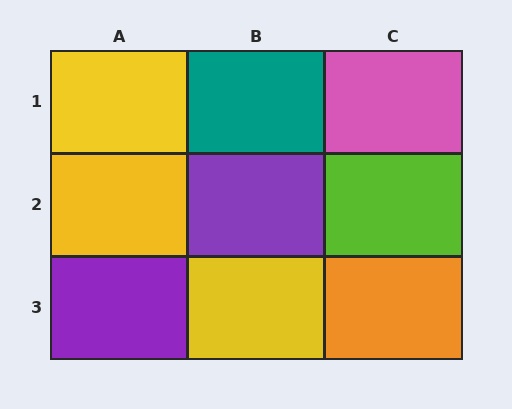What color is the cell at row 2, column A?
Yellow.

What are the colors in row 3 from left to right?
Purple, yellow, orange.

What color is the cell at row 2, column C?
Lime.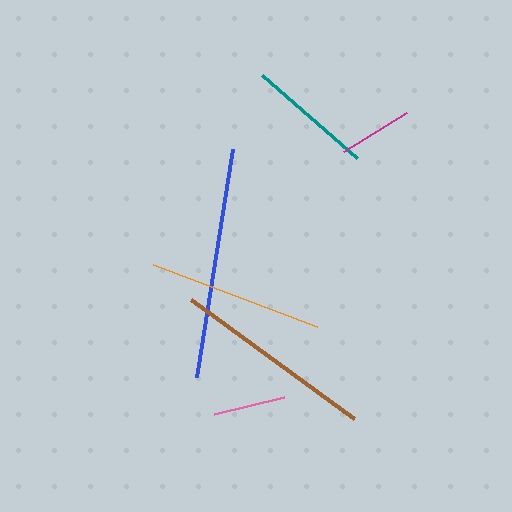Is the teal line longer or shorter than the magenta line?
The teal line is longer than the magenta line.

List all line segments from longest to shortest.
From longest to shortest: blue, brown, orange, teal, magenta, pink.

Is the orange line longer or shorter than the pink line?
The orange line is longer than the pink line.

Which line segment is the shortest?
The pink line is the shortest at approximately 72 pixels.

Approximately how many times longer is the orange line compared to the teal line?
The orange line is approximately 1.4 times the length of the teal line.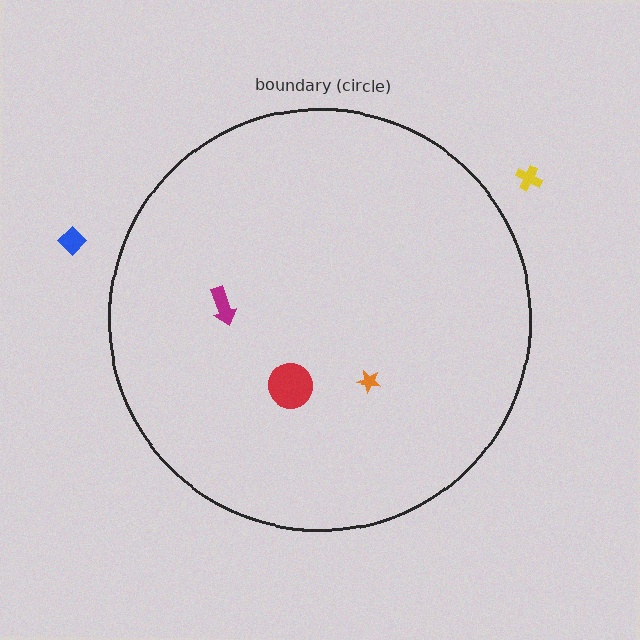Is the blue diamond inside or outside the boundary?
Outside.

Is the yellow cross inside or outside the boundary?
Outside.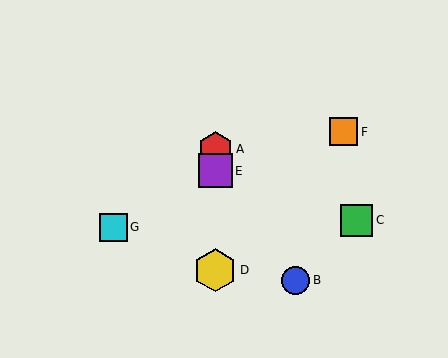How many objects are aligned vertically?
3 objects (A, D, E) are aligned vertically.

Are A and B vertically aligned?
No, A is at x≈215 and B is at x≈296.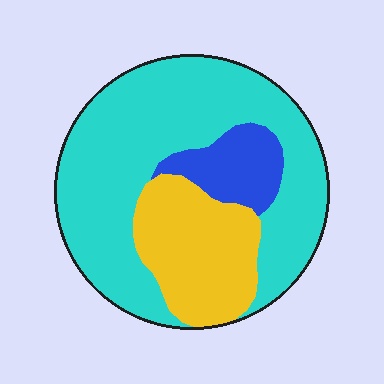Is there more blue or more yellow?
Yellow.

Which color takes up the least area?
Blue, at roughly 10%.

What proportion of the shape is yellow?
Yellow takes up between a sixth and a third of the shape.